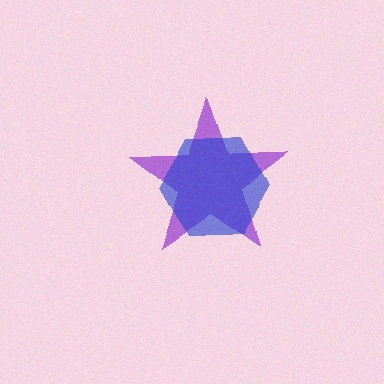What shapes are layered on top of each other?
The layered shapes are: a purple star, a blue hexagon.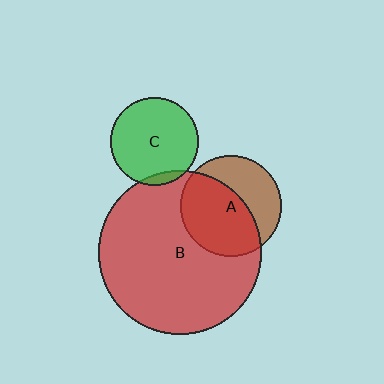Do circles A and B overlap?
Yes.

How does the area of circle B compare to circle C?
Approximately 3.5 times.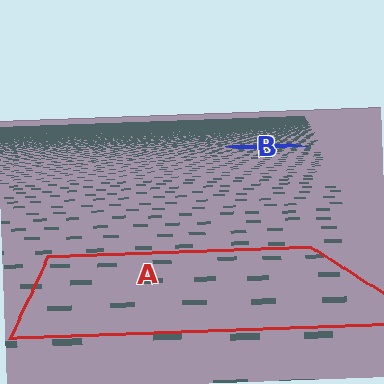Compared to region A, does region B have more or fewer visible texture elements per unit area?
Region B has more texture elements per unit area — they are packed more densely because it is farther away.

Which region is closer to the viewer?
Region A is closer. The texture elements there are larger and more spread out.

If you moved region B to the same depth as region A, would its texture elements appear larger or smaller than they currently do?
They would appear larger. At a closer depth, the same texture elements are projected at a bigger on-screen size.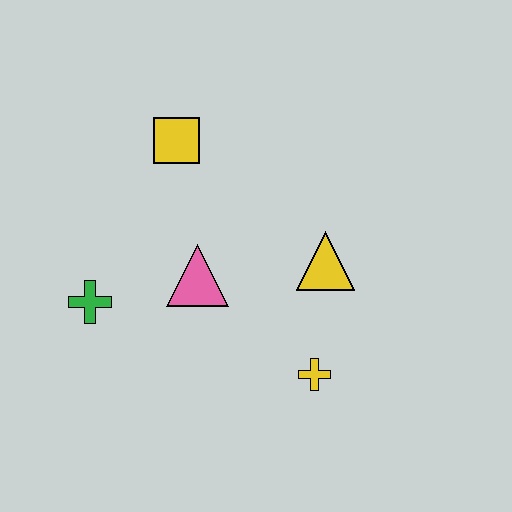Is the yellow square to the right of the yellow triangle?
No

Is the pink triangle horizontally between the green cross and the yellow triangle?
Yes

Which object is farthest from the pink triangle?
The yellow cross is farthest from the pink triangle.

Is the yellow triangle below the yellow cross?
No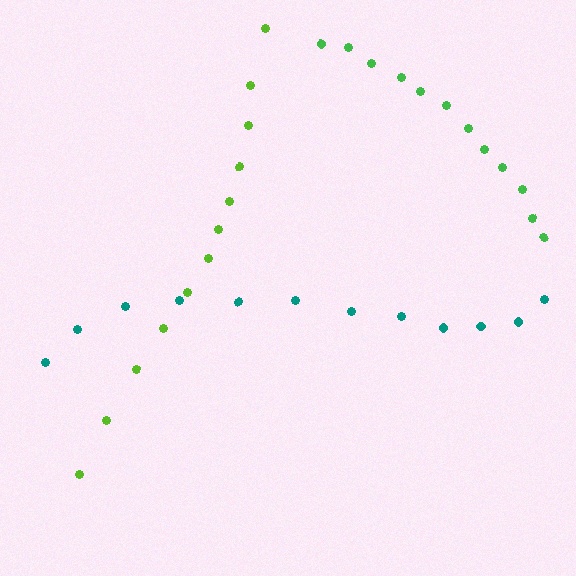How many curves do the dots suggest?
There are 3 distinct paths.